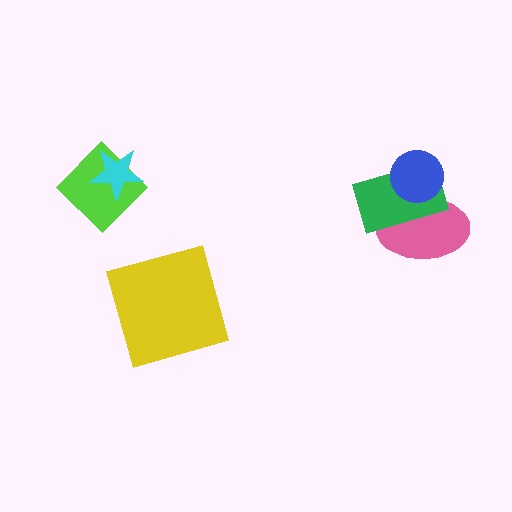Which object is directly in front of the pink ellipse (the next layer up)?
The green rectangle is directly in front of the pink ellipse.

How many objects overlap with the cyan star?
1 object overlaps with the cyan star.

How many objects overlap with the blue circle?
2 objects overlap with the blue circle.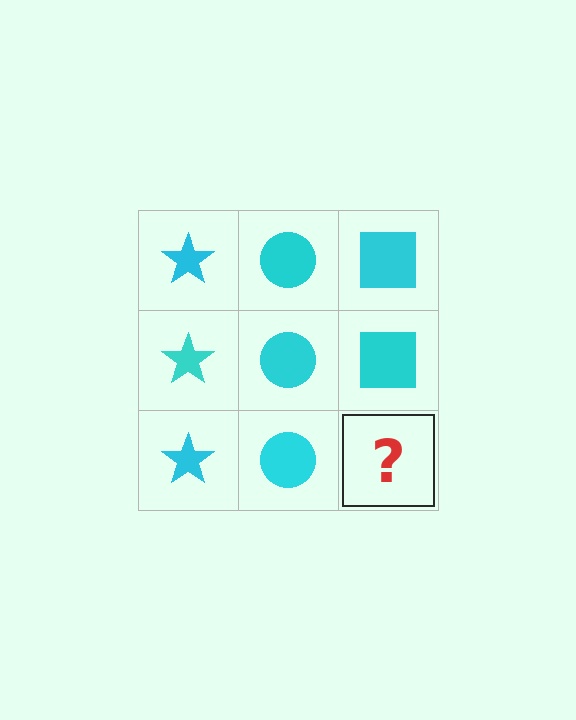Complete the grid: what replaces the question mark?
The question mark should be replaced with a cyan square.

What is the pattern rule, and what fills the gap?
The rule is that each column has a consistent shape. The gap should be filled with a cyan square.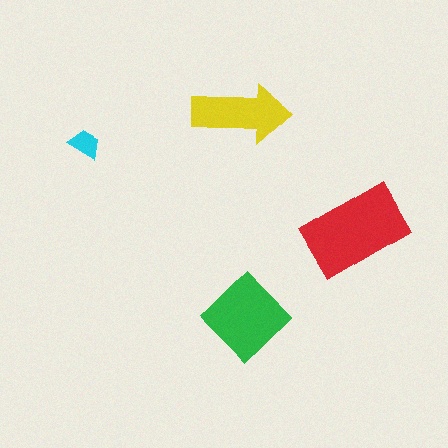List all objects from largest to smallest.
The red rectangle, the green diamond, the yellow arrow, the cyan trapezoid.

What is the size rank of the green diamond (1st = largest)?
2nd.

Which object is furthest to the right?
The red rectangle is rightmost.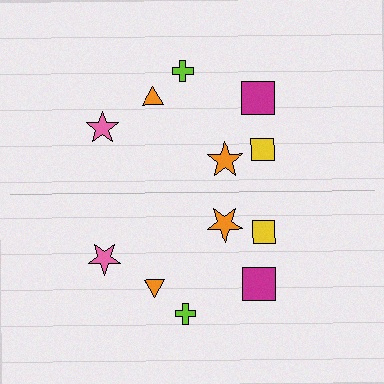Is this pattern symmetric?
Yes, this pattern has bilateral (reflection) symmetry.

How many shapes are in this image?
There are 12 shapes in this image.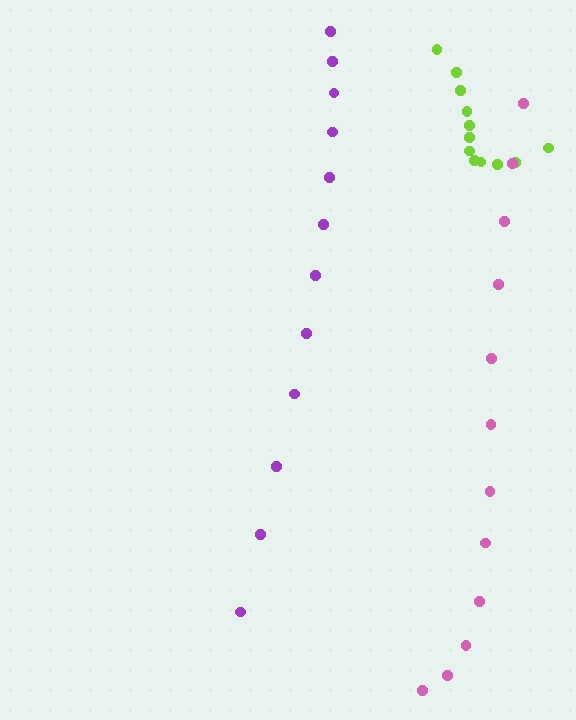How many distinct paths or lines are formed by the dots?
There are 3 distinct paths.